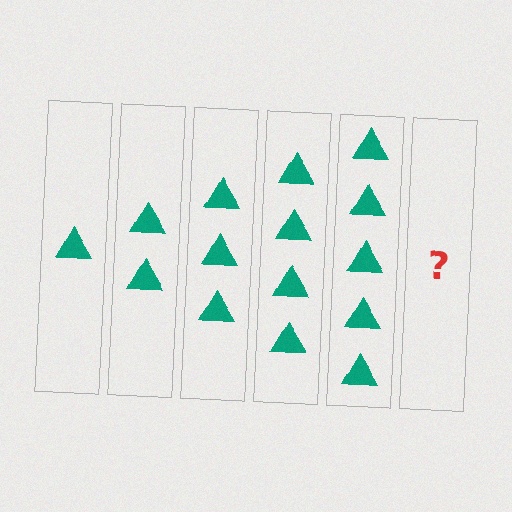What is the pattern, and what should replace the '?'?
The pattern is that each step adds one more triangle. The '?' should be 6 triangles.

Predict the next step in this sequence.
The next step is 6 triangles.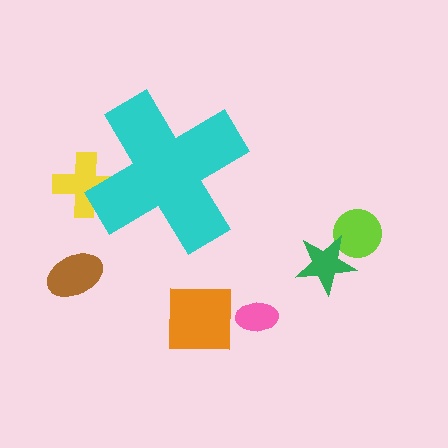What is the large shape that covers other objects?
A cyan cross.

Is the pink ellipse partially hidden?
No, the pink ellipse is fully visible.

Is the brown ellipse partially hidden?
No, the brown ellipse is fully visible.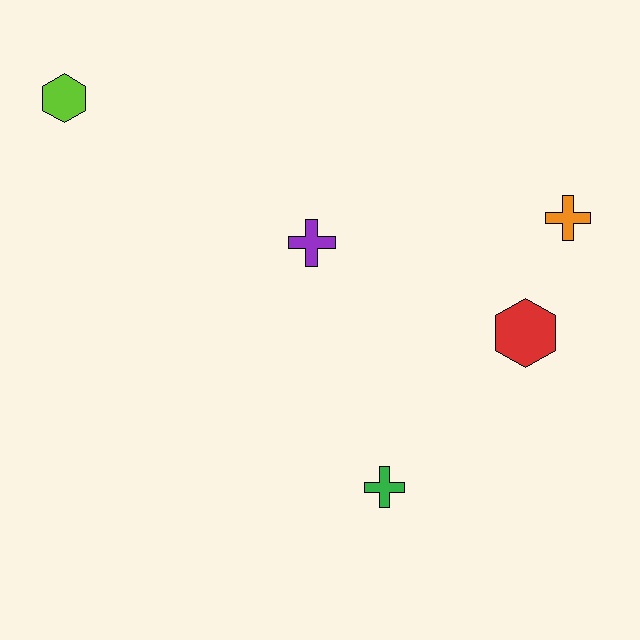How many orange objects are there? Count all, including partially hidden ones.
There is 1 orange object.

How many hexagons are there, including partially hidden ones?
There are 2 hexagons.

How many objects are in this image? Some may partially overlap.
There are 5 objects.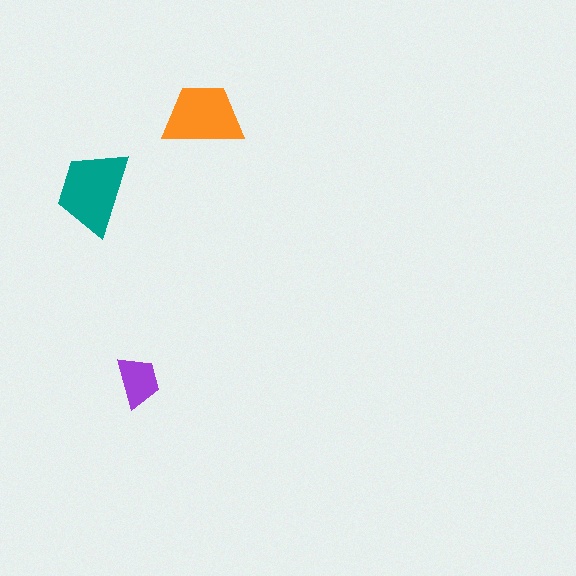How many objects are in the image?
There are 3 objects in the image.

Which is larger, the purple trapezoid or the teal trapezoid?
The teal one.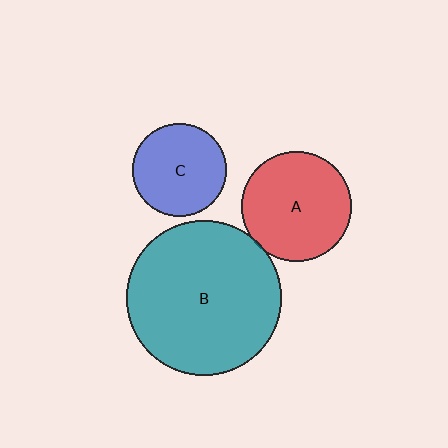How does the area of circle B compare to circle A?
Approximately 2.0 times.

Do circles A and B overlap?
Yes.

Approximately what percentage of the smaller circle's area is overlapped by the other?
Approximately 5%.